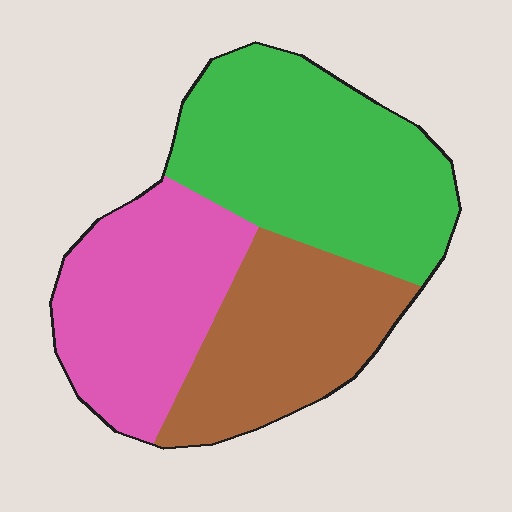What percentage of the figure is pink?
Pink takes up between a quarter and a half of the figure.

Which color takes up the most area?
Green, at roughly 40%.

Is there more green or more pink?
Green.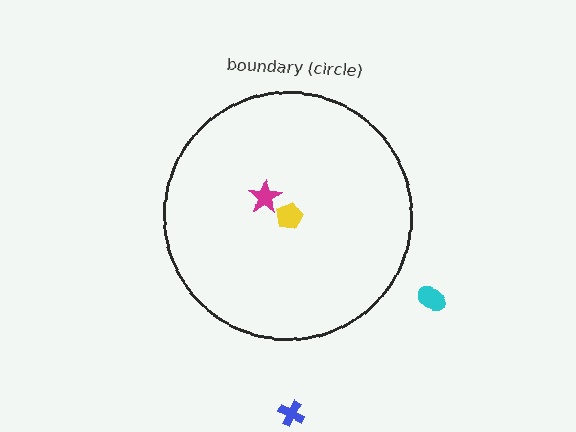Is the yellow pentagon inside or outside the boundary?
Inside.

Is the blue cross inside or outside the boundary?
Outside.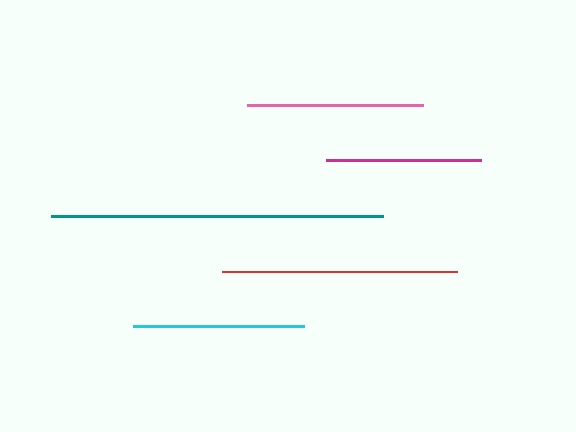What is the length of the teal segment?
The teal segment is approximately 333 pixels long.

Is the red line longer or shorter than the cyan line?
The red line is longer than the cyan line.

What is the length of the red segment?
The red segment is approximately 234 pixels long.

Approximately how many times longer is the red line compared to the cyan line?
The red line is approximately 1.4 times the length of the cyan line.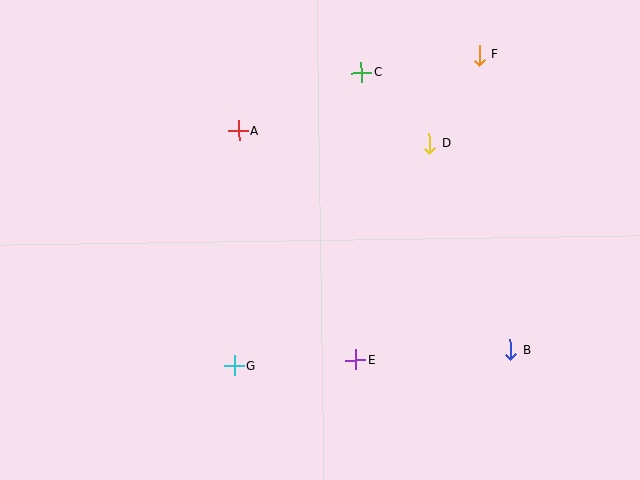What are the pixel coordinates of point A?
Point A is at (239, 131).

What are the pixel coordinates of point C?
Point C is at (361, 72).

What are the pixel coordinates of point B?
Point B is at (510, 350).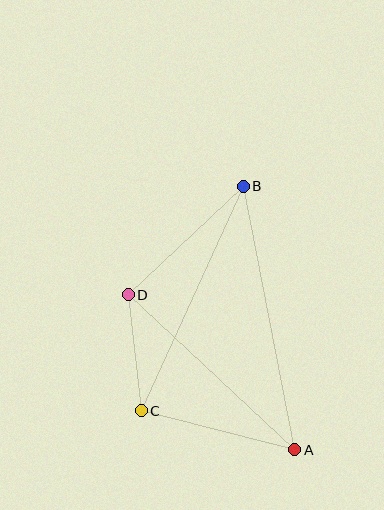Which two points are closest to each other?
Points C and D are closest to each other.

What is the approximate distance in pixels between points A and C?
The distance between A and C is approximately 158 pixels.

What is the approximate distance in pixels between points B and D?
The distance between B and D is approximately 158 pixels.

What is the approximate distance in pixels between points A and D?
The distance between A and D is approximately 228 pixels.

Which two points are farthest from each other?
Points A and B are farthest from each other.